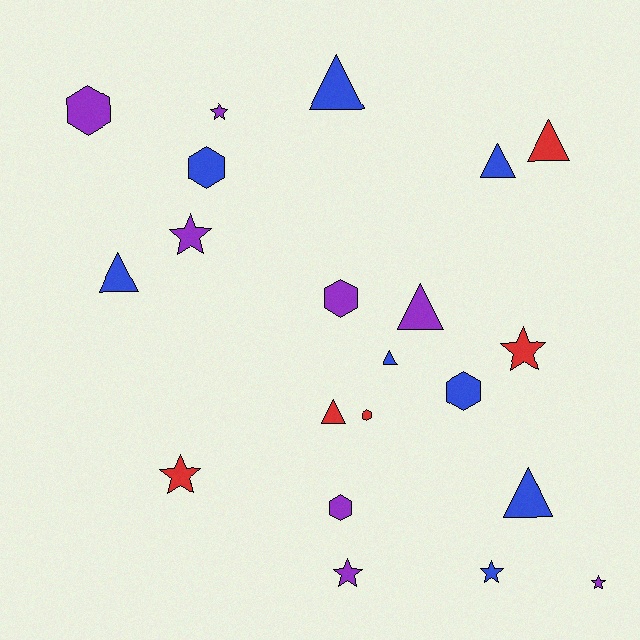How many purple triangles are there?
There is 1 purple triangle.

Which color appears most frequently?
Blue, with 8 objects.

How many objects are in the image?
There are 21 objects.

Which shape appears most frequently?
Triangle, with 8 objects.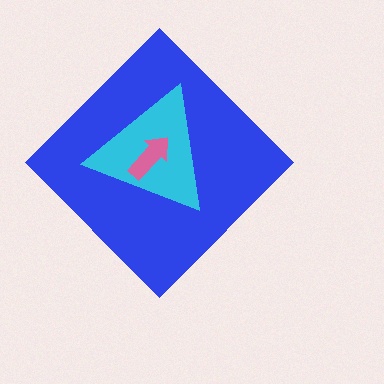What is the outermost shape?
The blue diamond.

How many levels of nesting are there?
3.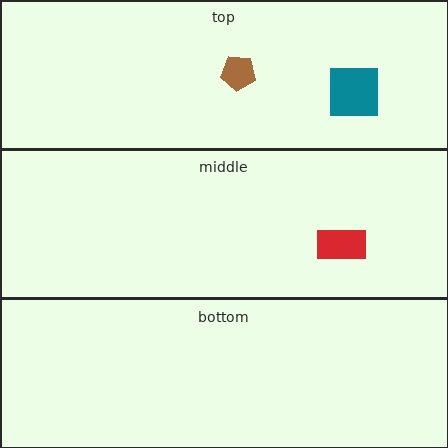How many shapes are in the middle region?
1.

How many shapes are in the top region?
2.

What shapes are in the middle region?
The red rectangle.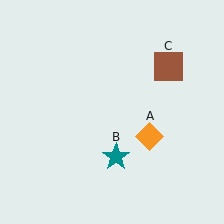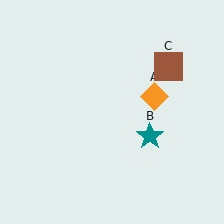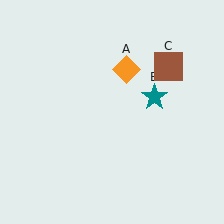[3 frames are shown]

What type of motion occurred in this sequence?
The orange diamond (object A), teal star (object B) rotated counterclockwise around the center of the scene.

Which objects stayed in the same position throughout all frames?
Brown square (object C) remained stationary.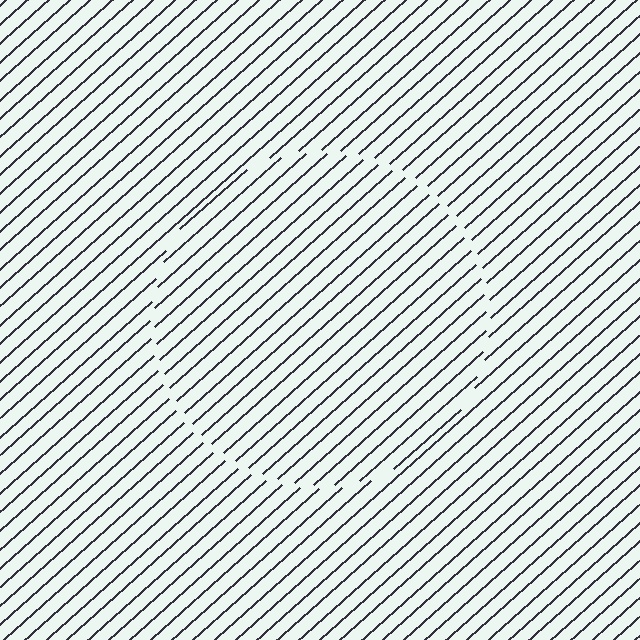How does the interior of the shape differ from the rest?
The interior of the shape contains the same grating, shifted by half a period — the contour is defined by the phase discontinuity where line-ends from the inner and outer gratings abut.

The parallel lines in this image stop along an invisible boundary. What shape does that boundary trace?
An illusory circle. The interior of the shape contains the same grating, shifted by half a period — the contour is defined by the phase discontinuity where line-ends from the inner and outer gratings abut.